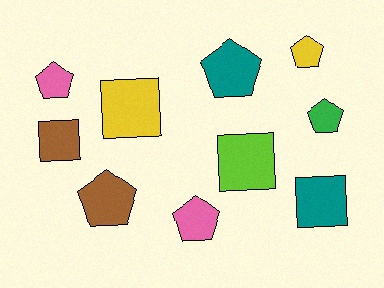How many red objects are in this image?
There are no red objects.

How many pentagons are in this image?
There are 6 pentagons.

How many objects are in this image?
There are 10 objects.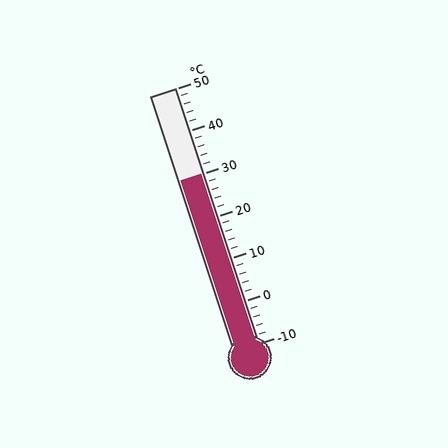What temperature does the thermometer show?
The thermometer shows approximately 30°C.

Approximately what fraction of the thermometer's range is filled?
The thermometer is filled to approximately 65% of its range.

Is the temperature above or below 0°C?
The temperature is above 0°C.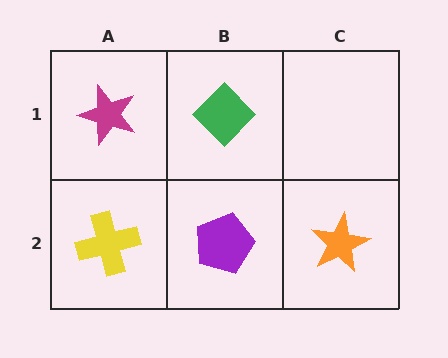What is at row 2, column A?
A yellow cross.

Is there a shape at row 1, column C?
No, that cell is empty.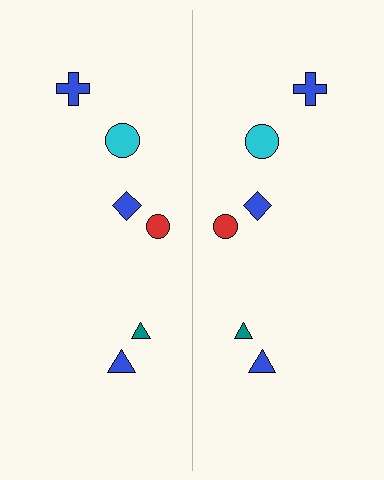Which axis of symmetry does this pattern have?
The pattern has a vertical axis of symmetry running through the center of the image.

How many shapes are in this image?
There are 12 shapes in this image.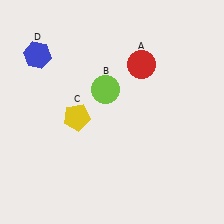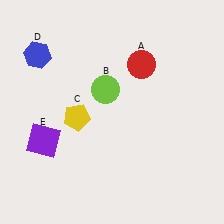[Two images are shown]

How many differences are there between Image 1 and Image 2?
There is 1 difference between the two images.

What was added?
A purple square (E) was added in Image 2.